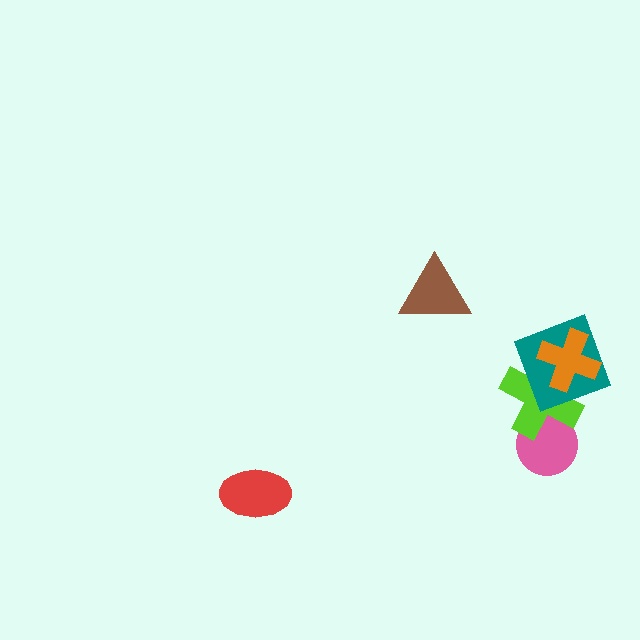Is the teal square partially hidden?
Yes, it is partially covered by another shape.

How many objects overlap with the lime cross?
3 objects overlap with the lime cross.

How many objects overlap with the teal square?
2 objects overlap with the teal square.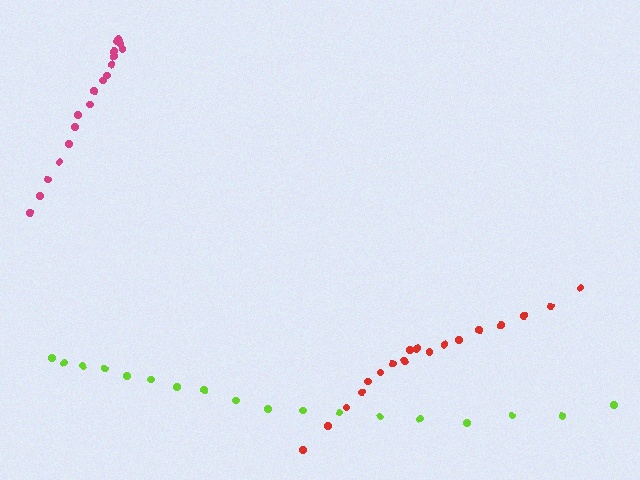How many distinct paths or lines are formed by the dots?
There are 3 distinct paths.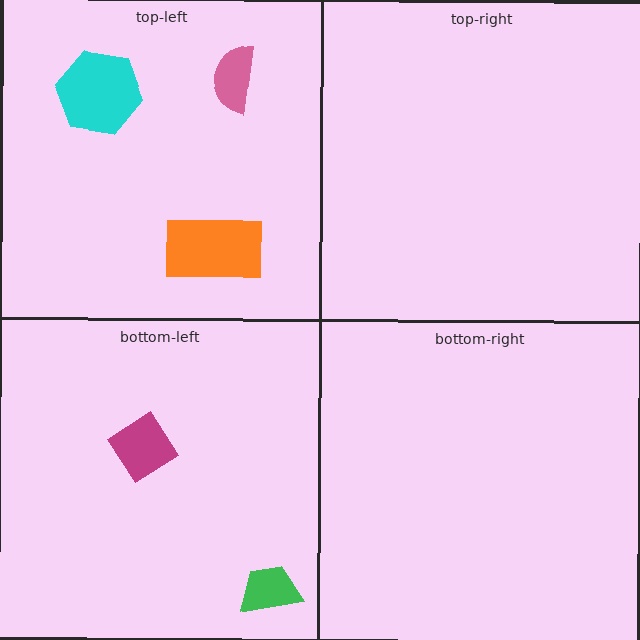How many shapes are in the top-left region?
3.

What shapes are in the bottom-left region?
The green trapezoid, the magenta diamond.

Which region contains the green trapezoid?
The bottom-left region.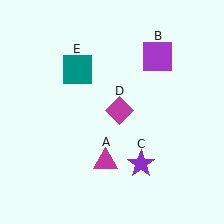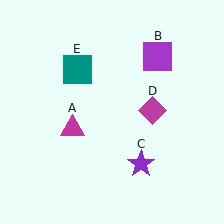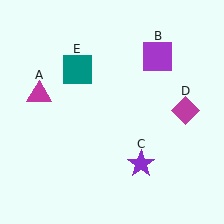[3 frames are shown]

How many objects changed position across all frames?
2 objects changed position: magenta triangle (object A), magenta diamond (object D).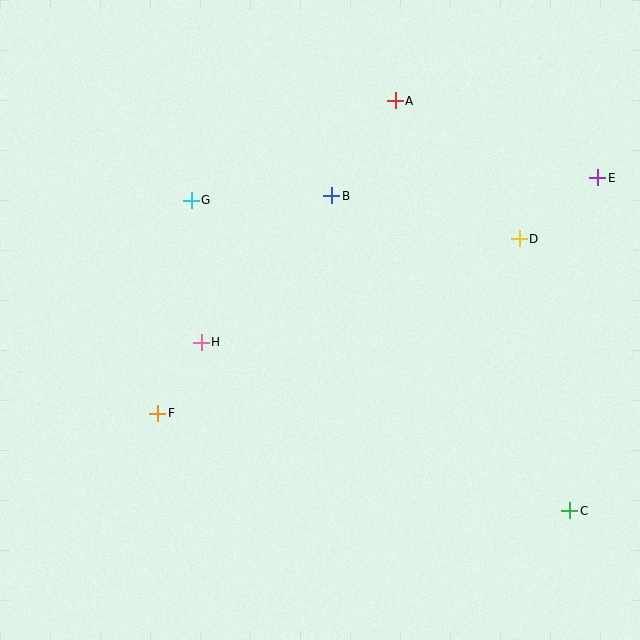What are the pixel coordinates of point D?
Point D is at (519, 239).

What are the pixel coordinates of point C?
Point C is at (570, 511).